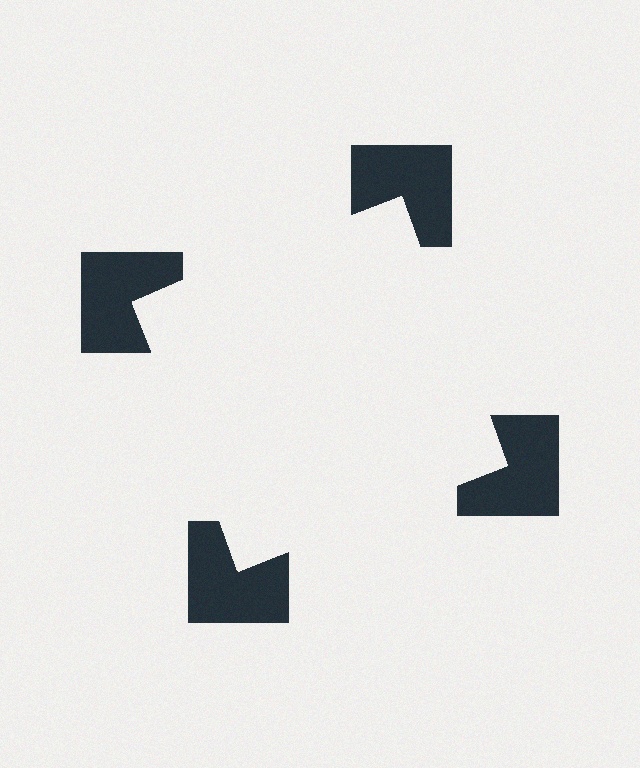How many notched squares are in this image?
There are 4 — one at each vertex of the illusory square.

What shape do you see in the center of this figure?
An illusory square — its edges are inferred from the aligned wedge cuts in the notched squares, not physically drawn.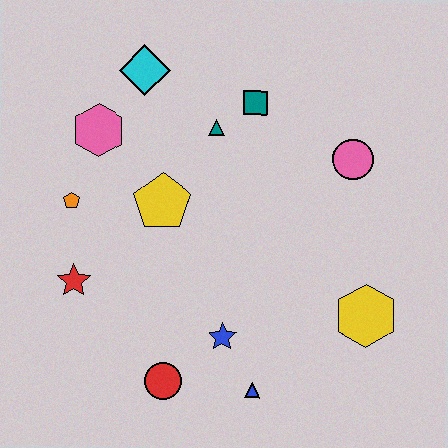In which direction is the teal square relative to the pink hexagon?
The teal square is to the right of the pink hexagon.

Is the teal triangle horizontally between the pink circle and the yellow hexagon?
No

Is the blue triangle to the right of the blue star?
Yes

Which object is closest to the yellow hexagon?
The blue triangle is closest to the yellow hexagon.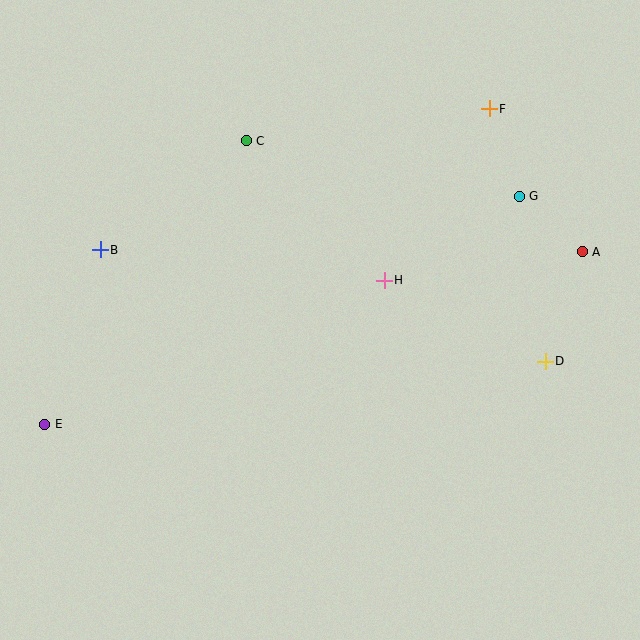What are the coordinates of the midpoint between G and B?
The midpoint between G and B is at (310, 223).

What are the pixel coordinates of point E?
Point E is at (45, 424).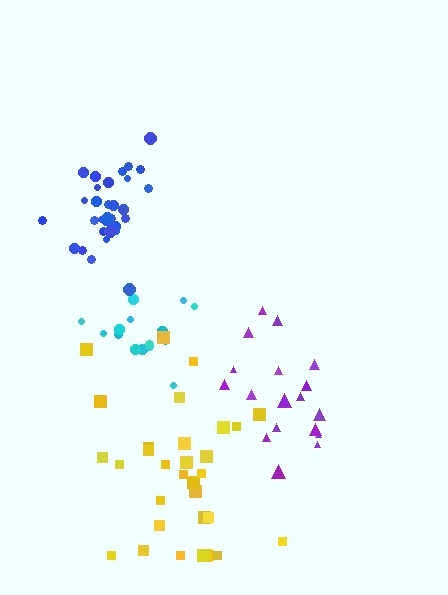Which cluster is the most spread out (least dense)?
Purple.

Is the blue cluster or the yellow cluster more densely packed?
Blue.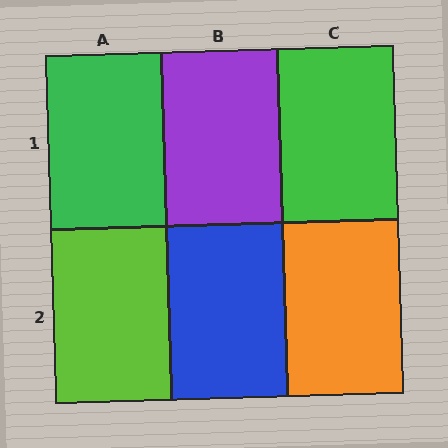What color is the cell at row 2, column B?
Blue.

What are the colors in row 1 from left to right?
Green, purple, green.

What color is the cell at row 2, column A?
Lime.